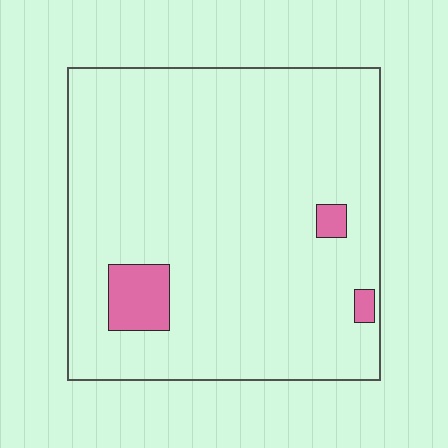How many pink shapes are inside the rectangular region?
3.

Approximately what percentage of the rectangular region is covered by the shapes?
Approximately 5%.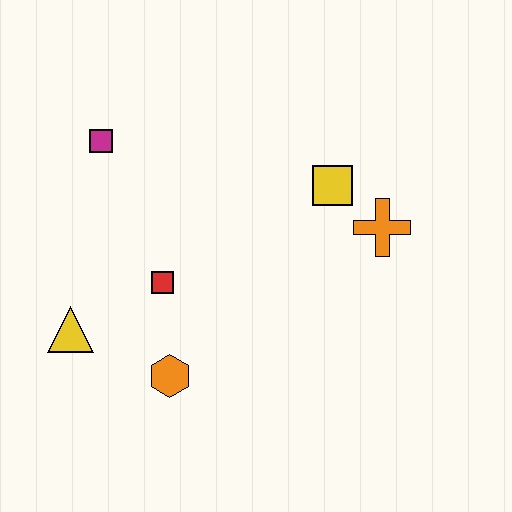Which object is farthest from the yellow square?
The yellow triangle is farthest from the yellow square.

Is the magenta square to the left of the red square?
Yes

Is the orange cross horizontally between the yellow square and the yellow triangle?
No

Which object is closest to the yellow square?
The orange cross is closest to the yellow square.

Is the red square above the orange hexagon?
Yes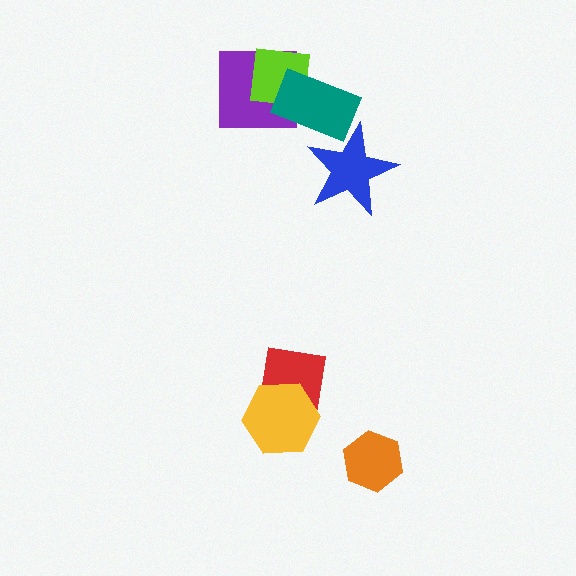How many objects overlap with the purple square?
2 objects overlap with the purple square.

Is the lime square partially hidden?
Yes, it is partially covered by another shape.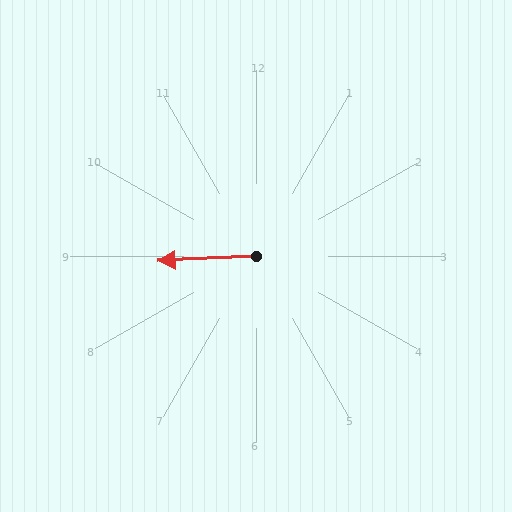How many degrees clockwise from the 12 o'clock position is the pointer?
Approximately 267 degrees.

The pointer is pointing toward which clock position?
Roughly 9 o'clock.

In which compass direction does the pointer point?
West.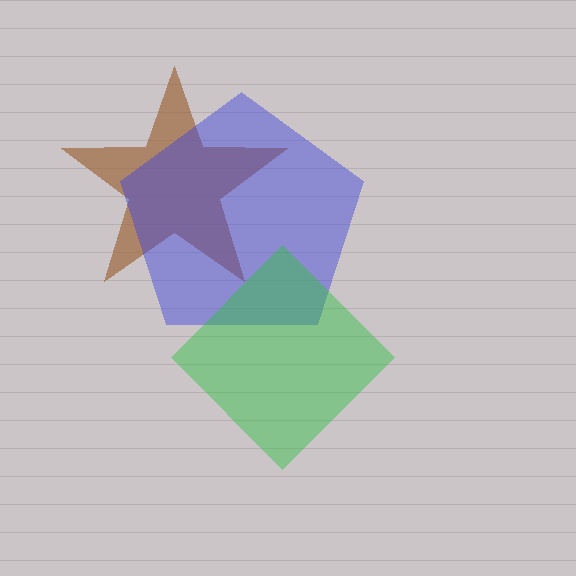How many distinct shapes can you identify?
There are 3 distinct shapes: a brown star, a blue pentagon, a green diamond.